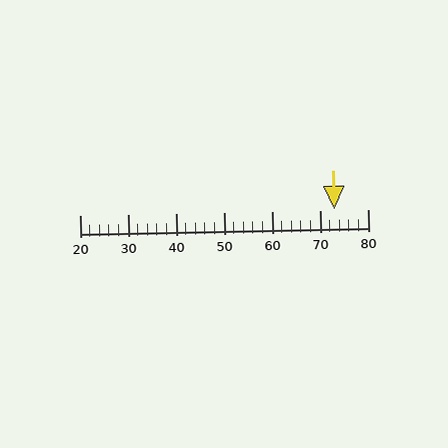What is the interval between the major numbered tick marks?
The major tick marks are spaced 10 units apart.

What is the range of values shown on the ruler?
The ruler shows values from 20 to 80.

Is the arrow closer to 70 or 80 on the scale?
The arrow is closer to 70.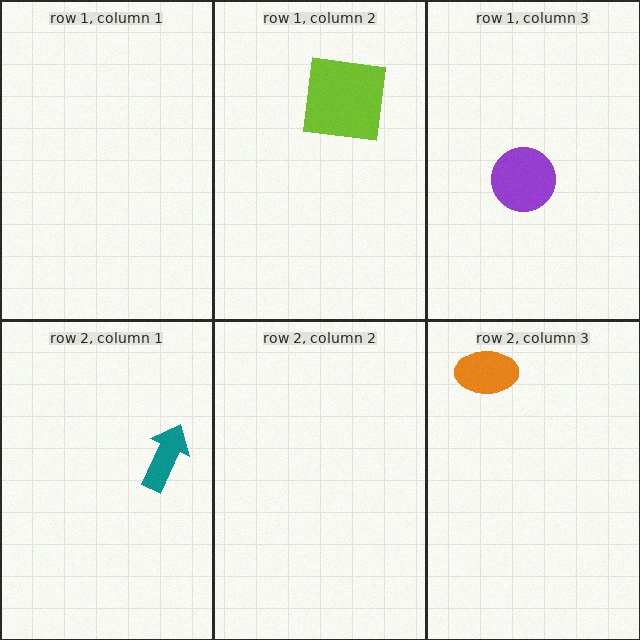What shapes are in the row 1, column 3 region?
The purple circle.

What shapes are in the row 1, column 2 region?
The lime square.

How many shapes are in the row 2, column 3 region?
1.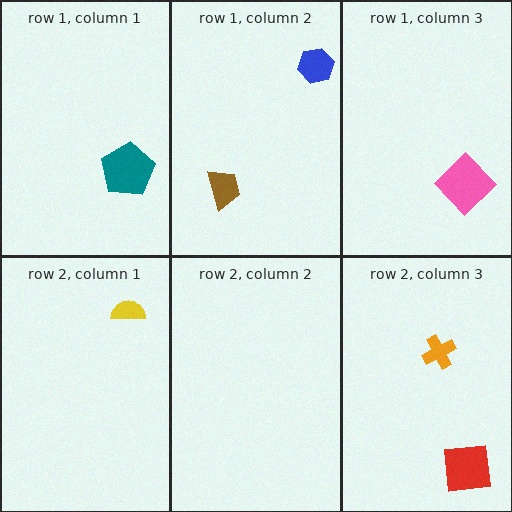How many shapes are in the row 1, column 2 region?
2.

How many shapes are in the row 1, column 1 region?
1.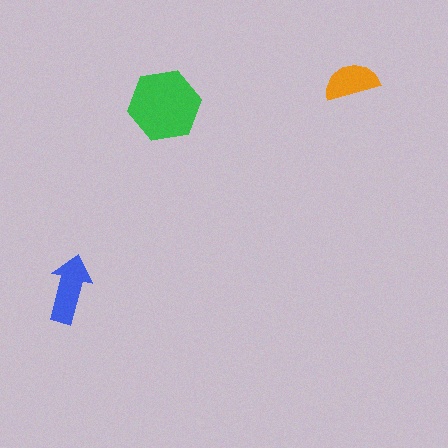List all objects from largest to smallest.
The green hexagon, the blue arrow, the orange semicircle.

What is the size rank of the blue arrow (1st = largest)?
2nd.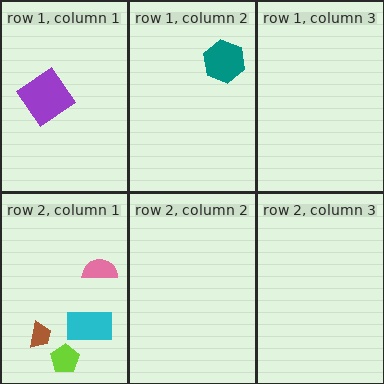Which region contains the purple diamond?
The row 1, column 1 region.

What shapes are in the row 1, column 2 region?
The teal hexagon.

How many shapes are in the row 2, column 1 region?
4.